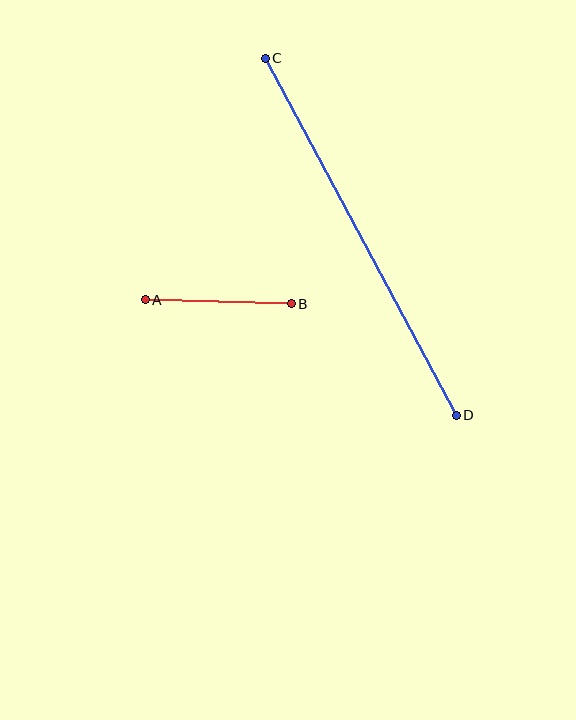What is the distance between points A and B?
The distance is approximately 146 pixels.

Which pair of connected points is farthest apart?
Points C and D are farthest apart.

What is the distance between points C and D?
The distance is approximately 405 pixels.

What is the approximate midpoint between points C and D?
The midpoint is at approximately (361, 237) pixels.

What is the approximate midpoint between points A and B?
The midpoint is at approximately (218, 302) pixels.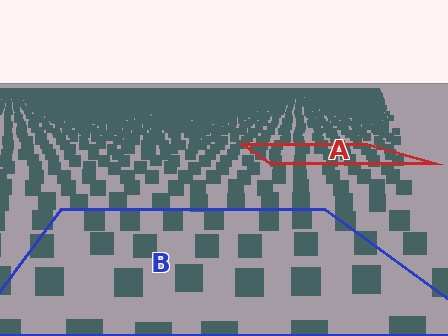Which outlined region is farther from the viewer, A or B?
Region A is farther from the viewer — the texture elements inside it appear smaller and more densely packed.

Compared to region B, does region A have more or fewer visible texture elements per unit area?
Region A has more texture elements per unit area — they are packed more densely because it is farther away.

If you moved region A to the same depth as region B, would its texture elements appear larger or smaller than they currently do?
They would appear larger. At a closer depth, the same texture elements are projected at a bigger on-screen size.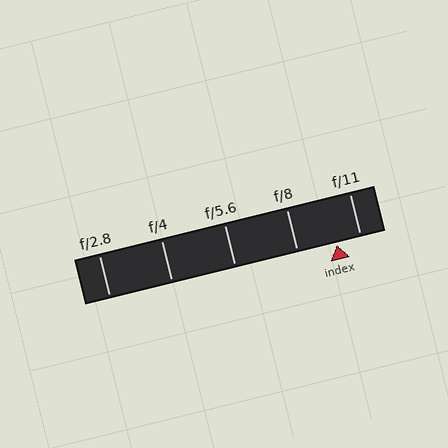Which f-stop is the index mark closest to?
The index mark is closest to f/11.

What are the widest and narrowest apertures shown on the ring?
The widest aperture shown is f/2.8 and the narrowest is f/11.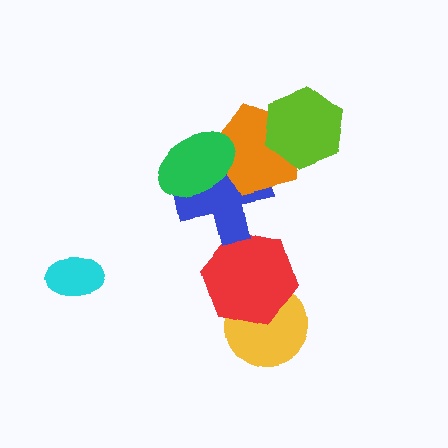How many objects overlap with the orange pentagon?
3 objects overlap with the orange pentagon.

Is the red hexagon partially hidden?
Yes, it is partially covered by another shape.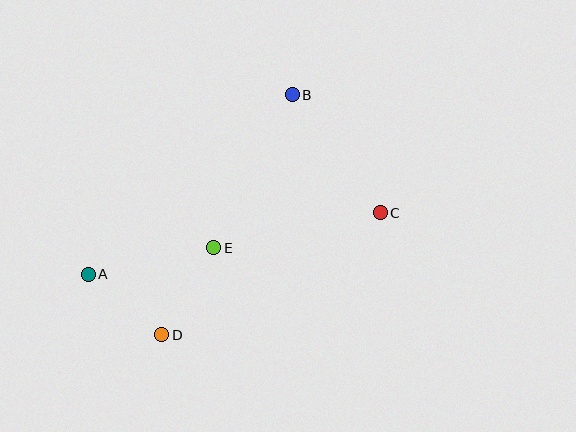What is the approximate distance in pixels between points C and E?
The distance between C and E is approximately 170 pixels.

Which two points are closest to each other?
Points A and D are closest to each other.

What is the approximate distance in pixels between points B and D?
The distance between B and D is approximately 274 pixels.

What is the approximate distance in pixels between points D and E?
The distance between D and E is approximately 101 pixels.